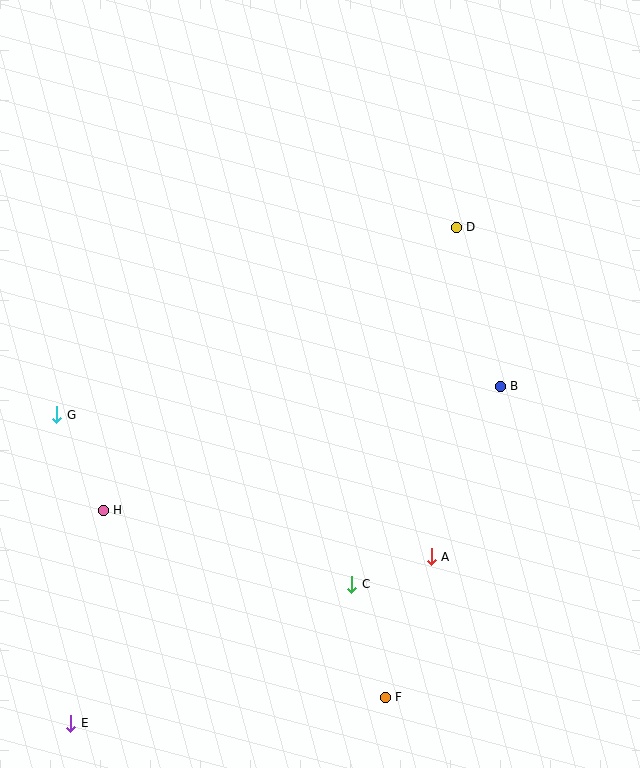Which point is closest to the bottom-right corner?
Point F is closest to the bottom-right corner.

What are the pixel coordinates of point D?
Point D is at (456, 227).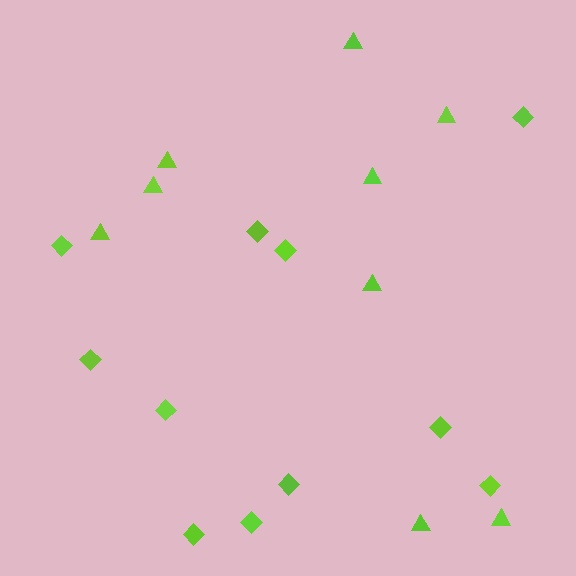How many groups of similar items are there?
There are 2 groups: one group of diamonds (11) and one group of triangles (9).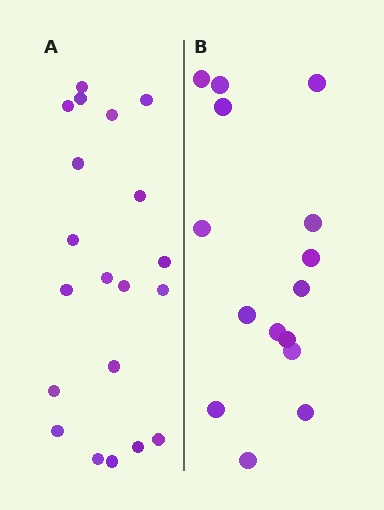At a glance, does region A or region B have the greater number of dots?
Region A (the left region) has more dots.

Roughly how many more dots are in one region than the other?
Region A has about 5 more dots than region B.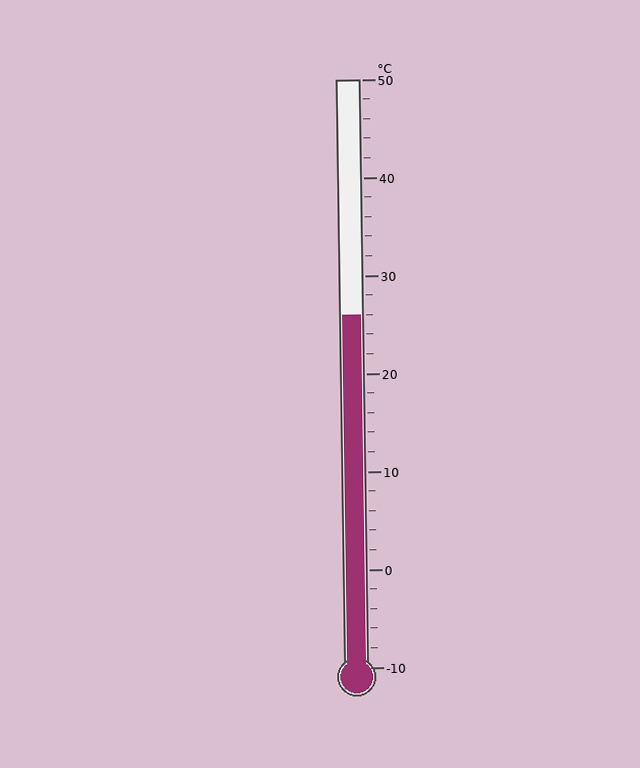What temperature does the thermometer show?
The thermometer shows approximately 26°C.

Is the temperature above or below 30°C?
The temperature is below 30°C.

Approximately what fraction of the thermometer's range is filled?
The thermometer is filled to approximately 60% of its range.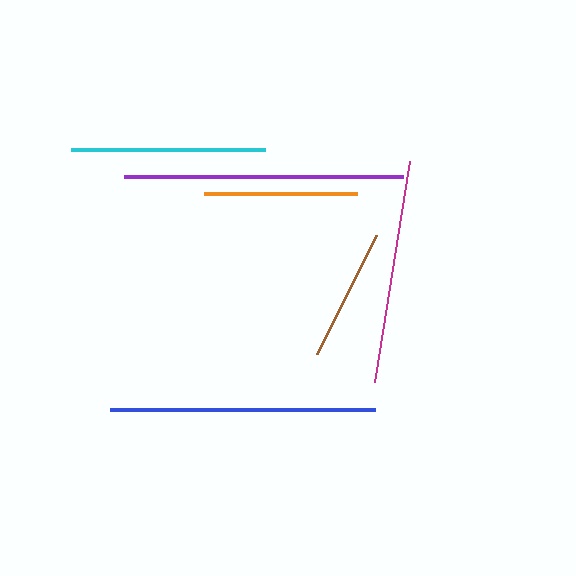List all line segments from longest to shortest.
From longest to shortest: purple, blue, magenta, cyan, orange, brown.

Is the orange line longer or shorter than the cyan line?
The cyan line is longer than the orange line.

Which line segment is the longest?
The purple line is the longest at approximately 279 pixels.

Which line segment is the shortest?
The brown line is the shortest at approximately 133 pixels.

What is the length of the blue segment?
The blue segment is approximately 265 pixels long.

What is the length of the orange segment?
The orange segment is approximately 153 pixels long.